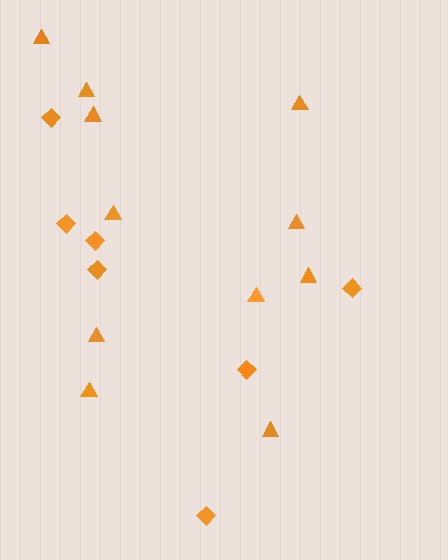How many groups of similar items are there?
There are 2 groups: one group of diamonds (7) and one group of triangles (11).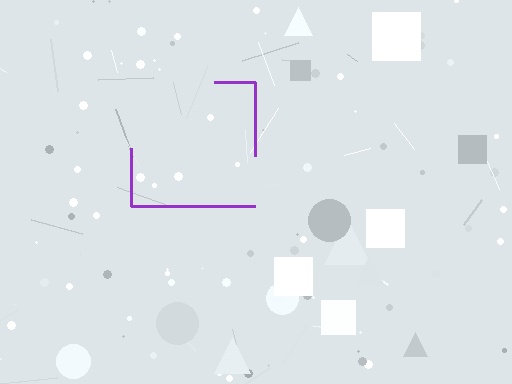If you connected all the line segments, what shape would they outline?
They would outline a square.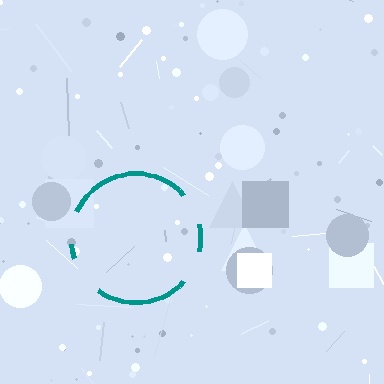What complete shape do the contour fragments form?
The contour fragments form a circle.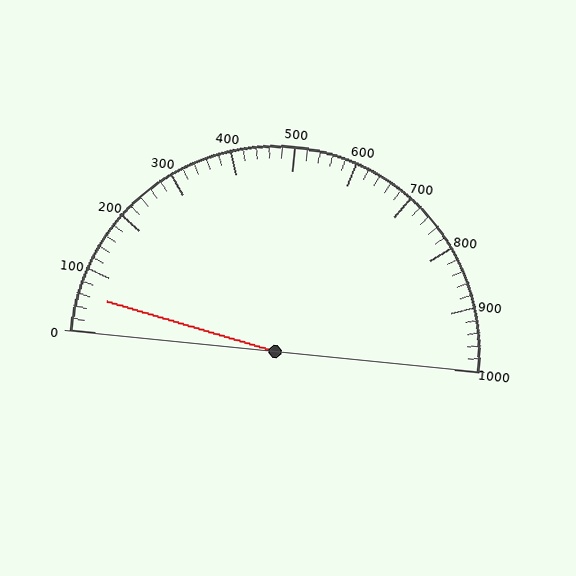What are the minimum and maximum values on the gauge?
The gauge ranges from 0 to 1000.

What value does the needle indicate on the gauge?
The needle indicates approximately 60.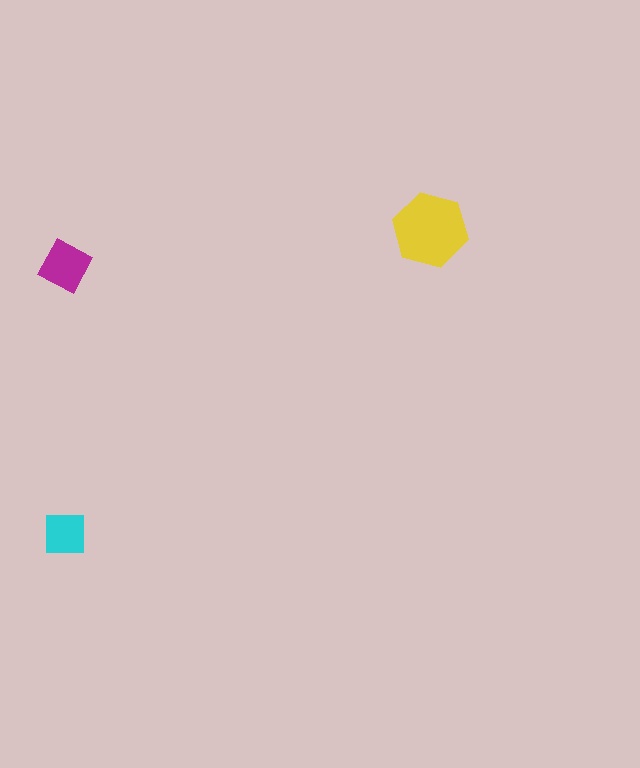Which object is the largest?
The yellow hexagon.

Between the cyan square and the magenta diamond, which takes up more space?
The magenta diamond.